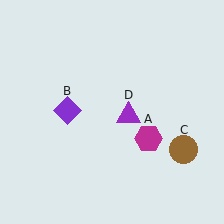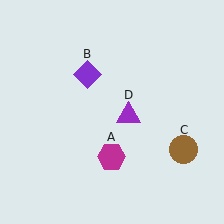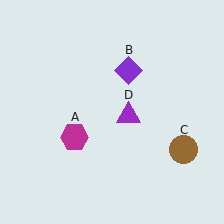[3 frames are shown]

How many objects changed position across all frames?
2 objects changed position: magenta hexagon (object A), purple diamond (object B).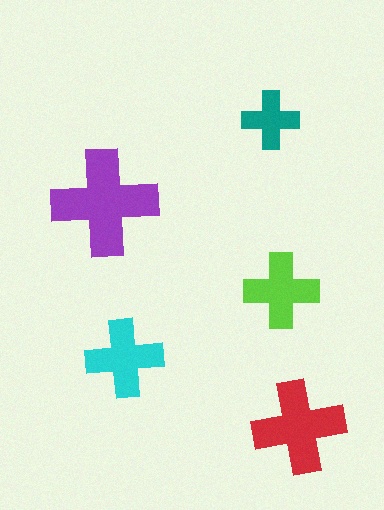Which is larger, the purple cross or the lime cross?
The purple one.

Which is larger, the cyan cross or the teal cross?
The cyan one.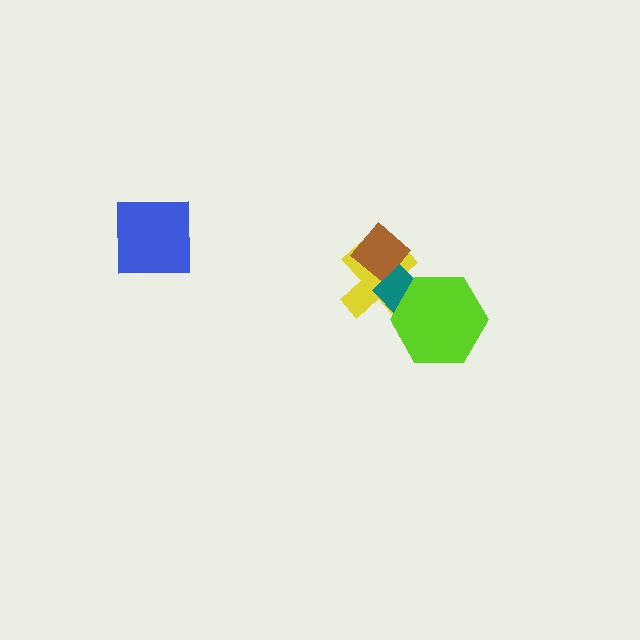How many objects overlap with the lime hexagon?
2 objects overlap with the lime hexagon.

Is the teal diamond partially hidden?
Yes, it is partially covered by another shape.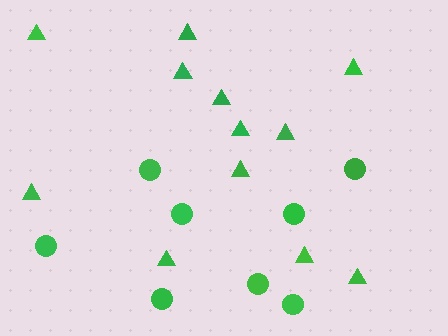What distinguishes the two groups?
There are 2 groups: one group of circles (8) and one group of triangles (12).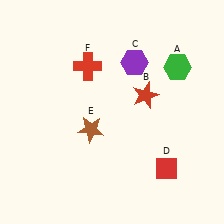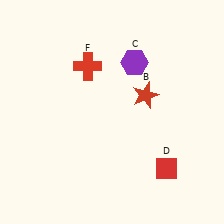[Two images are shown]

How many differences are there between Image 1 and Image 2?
There are 2 differences between the two images.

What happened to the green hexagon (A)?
The green hexagon (A) was removed in Image 2. It was in the top-right area of Image 1.